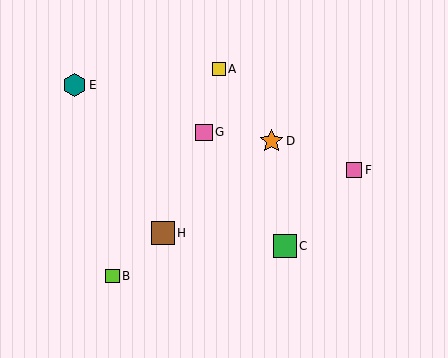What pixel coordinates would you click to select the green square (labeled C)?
Click at (285, 246) to select the green square C.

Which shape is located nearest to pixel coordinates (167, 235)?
The brown square (labeled H) at (163, 233) is nearest to that location.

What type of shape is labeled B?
Shape B is a lime square.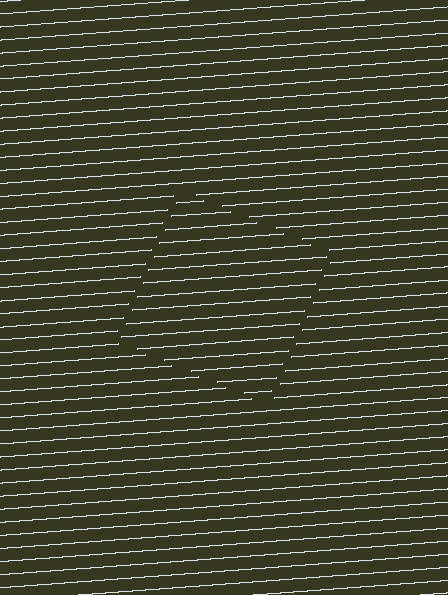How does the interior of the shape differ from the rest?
The interior of the shape contains the same grating, shifted by half a period — the contour is defined by the phase discontinuity where line-ends from the inner and outer gratings abut.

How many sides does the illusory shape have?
4 sides — the line-ends trace a square.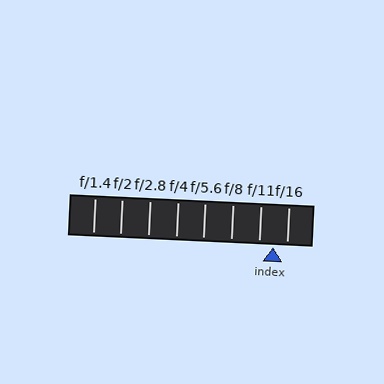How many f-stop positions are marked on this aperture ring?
There are 8 f-stop positions marked.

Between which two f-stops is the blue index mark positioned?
The index mark is between f/11 and f/16.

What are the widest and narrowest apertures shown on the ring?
The widest aperture shown is f/1.4 and the narrowest is f/16.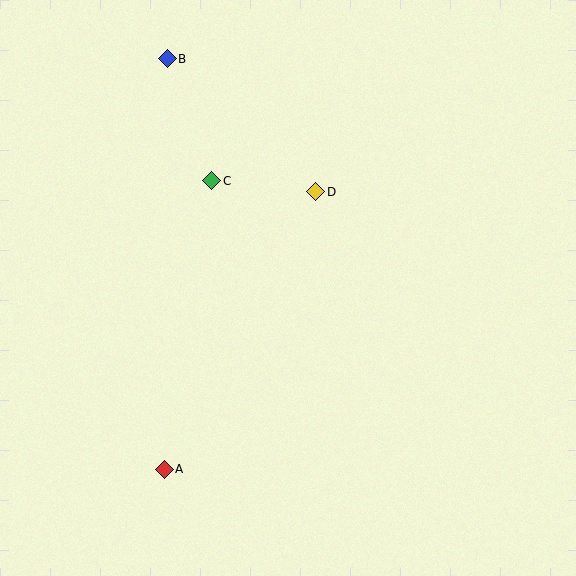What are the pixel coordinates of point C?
Point C is at (212, 181).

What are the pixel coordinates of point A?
Point A is at (164, 469).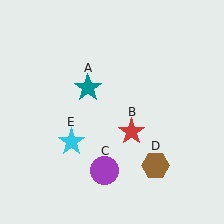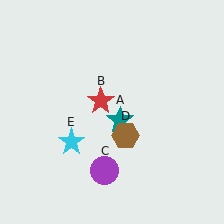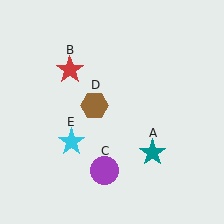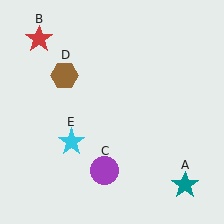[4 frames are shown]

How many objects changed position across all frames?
3 objects changed position: teal star (object A), red star (object B), brown hexagon (object D).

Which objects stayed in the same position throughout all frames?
Purple circle (object C) and cyan star (object E) remained stationary.